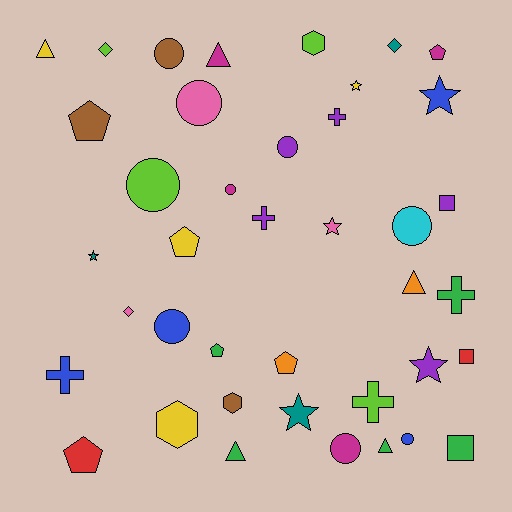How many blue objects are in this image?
There are 4 blue objects.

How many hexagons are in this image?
There are 3 hexagons.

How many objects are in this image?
There are 40 objects.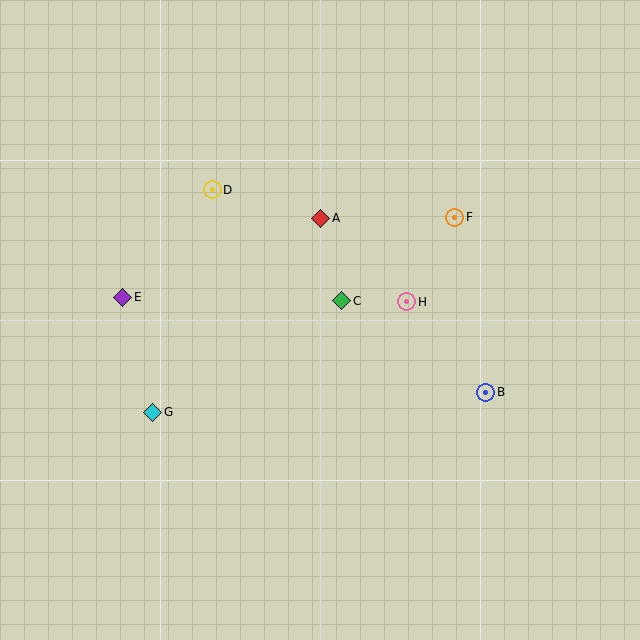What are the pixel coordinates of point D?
Point D is at (212, 190).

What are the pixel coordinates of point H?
Point H is at (407, 302).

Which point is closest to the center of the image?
Point C at (342, 301) is closest to the center.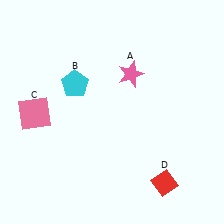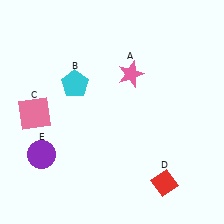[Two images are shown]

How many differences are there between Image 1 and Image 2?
There is 1 difference between the two images.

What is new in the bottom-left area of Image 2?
A purple circle (E) was added in the bottom-left area of Image 2.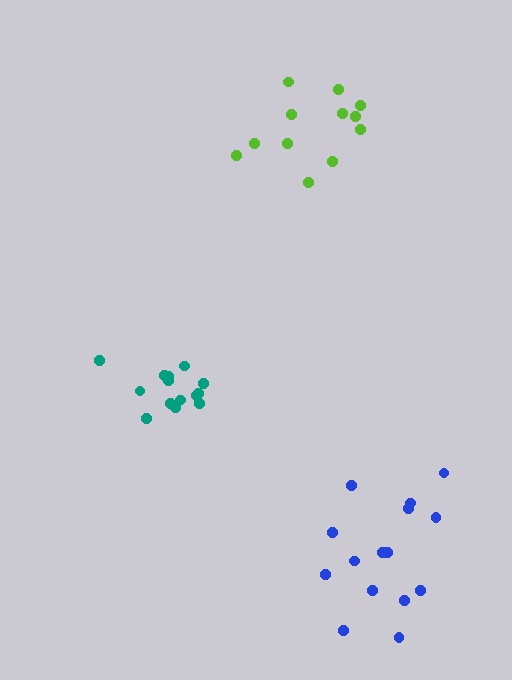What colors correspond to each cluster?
The clusters are colored: lime, teal, blue.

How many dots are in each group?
Group 1: 12 dots, Group 2: 14 dots, Group 3: 15 dots (41 total).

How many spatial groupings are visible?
There are 3 spatial groupings.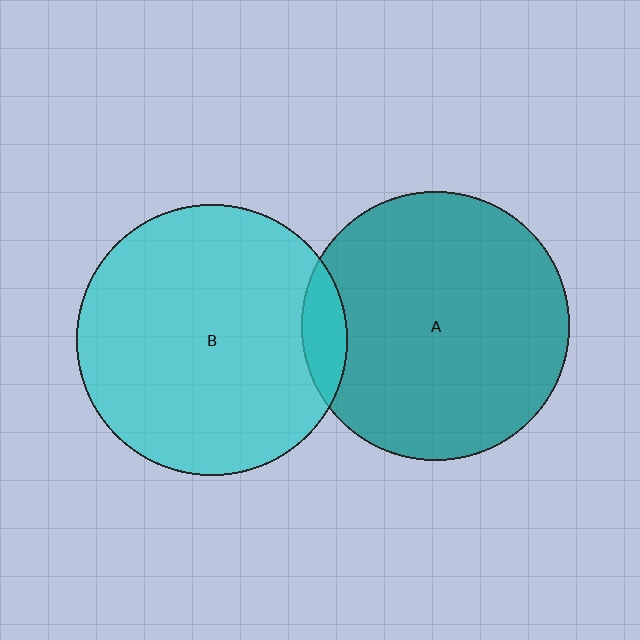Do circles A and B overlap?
Yes.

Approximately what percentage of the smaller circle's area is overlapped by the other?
Approximately 10%.